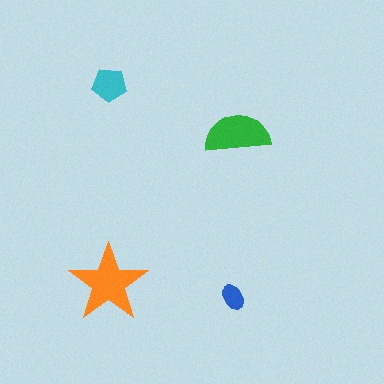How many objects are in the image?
There are 4 objects in the image.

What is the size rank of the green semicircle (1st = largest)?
2nd.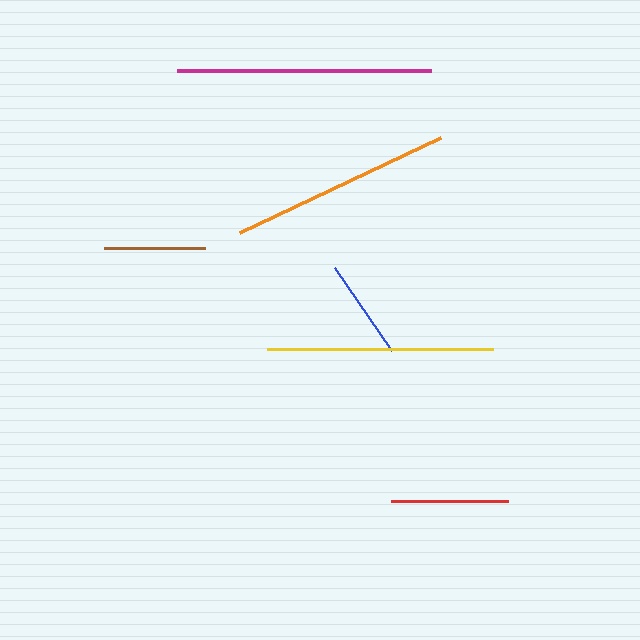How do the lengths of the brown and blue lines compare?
The brown and blue lines are approximately the same length.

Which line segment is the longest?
The magenta line is the longest at approximately 255 pixels.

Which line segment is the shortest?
The blue line is the shortest at approximately 100 pixels.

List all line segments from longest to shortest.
From longest to shortest: magenta, yellow, orange, red, brown, blue.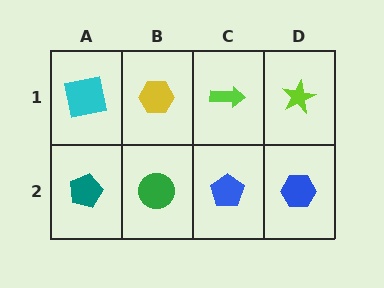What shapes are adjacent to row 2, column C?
A lime arrow (row 1, column C), a green circle (row 2, column B), a blue hexagon (row 2, column D).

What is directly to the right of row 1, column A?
A yellow hexagon.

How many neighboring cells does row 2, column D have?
2.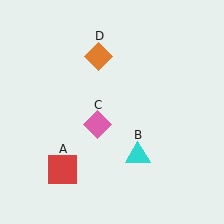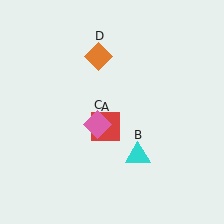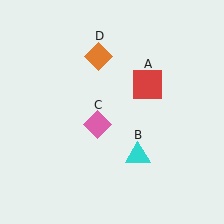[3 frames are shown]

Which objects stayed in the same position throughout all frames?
Cyan triangle (object B) and pink diamond (object C) and orange diamond (object D) remained stationary.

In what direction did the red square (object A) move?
The red square (object A) moved up and to the right.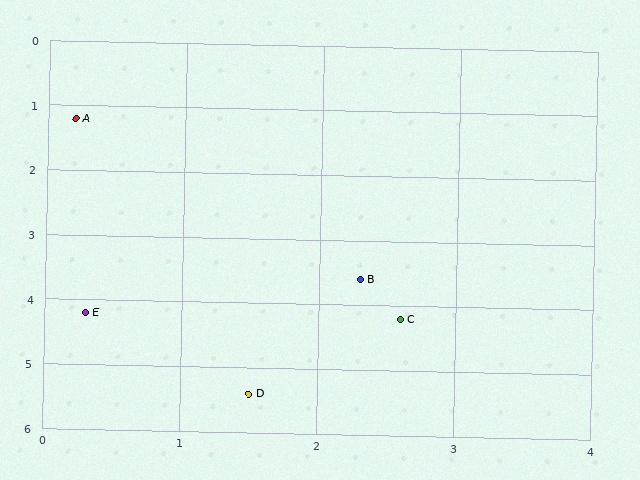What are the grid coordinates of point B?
Point B is at approximately (2.3, 3.6).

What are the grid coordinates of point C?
Point C is at approximately (2.6, 4.2).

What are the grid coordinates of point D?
Point D is at approximately (1.5, 5.4).